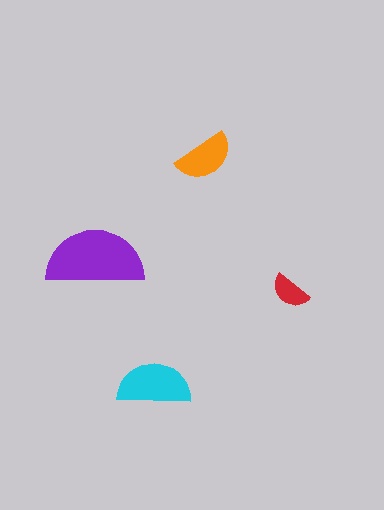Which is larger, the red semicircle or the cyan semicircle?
The cyan one.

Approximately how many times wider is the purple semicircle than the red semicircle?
About 2.5 times wider.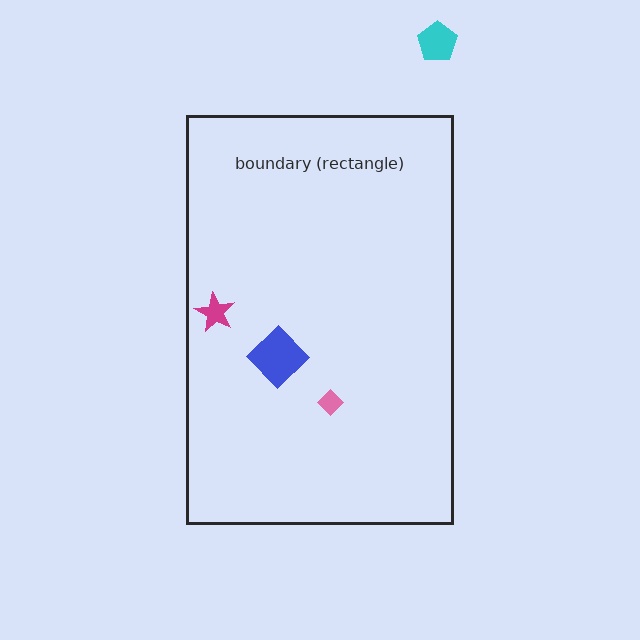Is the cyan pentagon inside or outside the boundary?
Outside.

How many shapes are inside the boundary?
3 inside, 1 outside.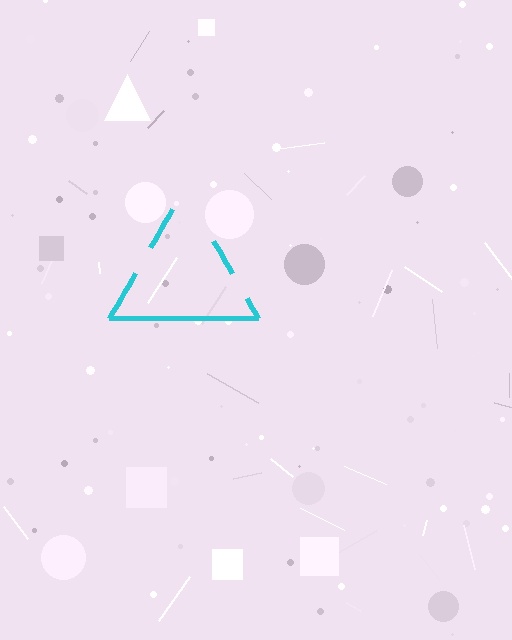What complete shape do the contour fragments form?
The contour fragments form a triangle.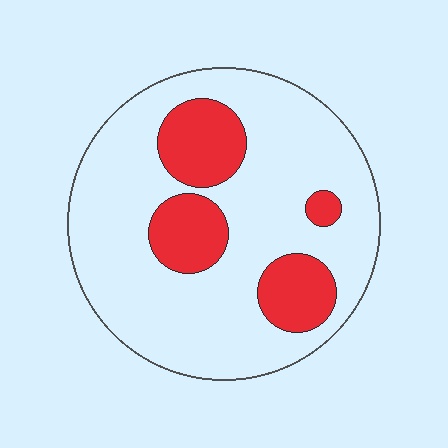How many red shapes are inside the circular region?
4.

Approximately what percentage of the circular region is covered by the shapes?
Approximately 25%.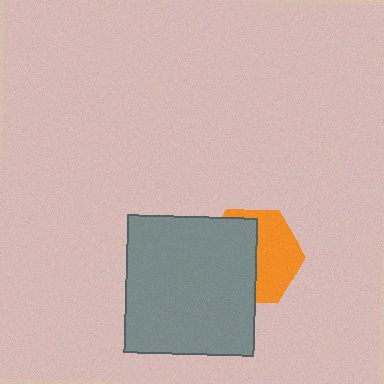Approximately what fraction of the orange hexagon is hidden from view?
Roughly 53% of the orange hexagon is hidden behind the gray rectangle.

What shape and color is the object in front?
The object in front is a gray rectangle.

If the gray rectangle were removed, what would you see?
You would see the complete orange hexagon.